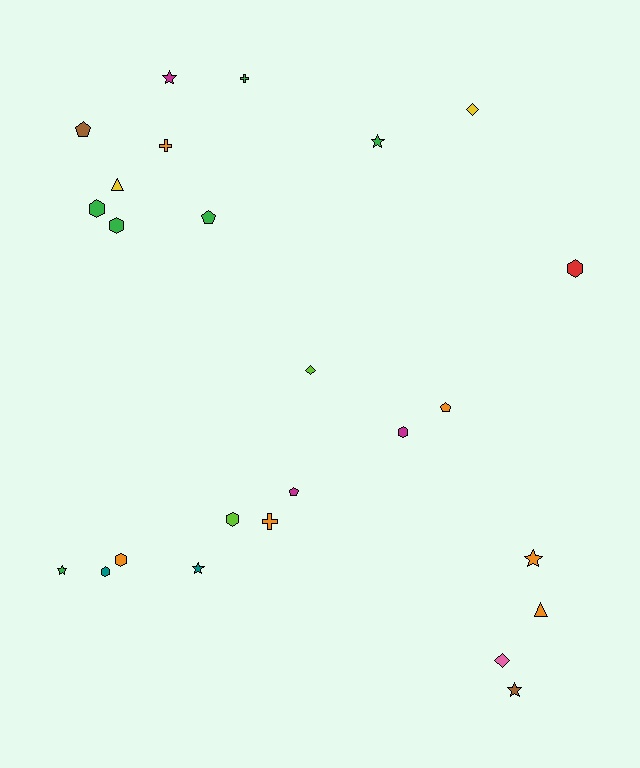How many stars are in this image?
There are 6 stars.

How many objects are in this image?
There are 25 objects.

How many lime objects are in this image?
There are 2 lime objects.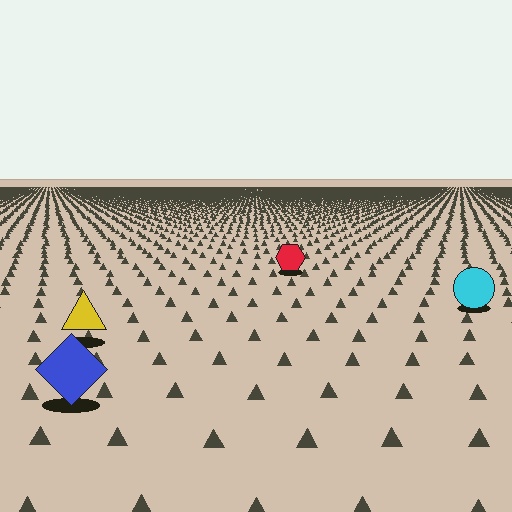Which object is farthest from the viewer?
The red hexagon is farthest from the viewer. It appears smaller and the ground texture around it is denser.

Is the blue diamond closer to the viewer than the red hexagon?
Yes. The blue diamond is closer — you can tell from the texture gradient: the ground texture is coarser near it.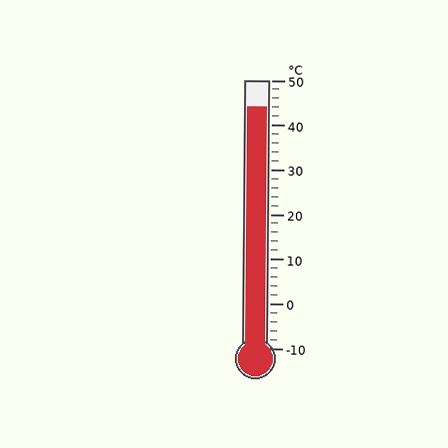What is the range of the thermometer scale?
The thermometer scale ranges from -10°C to 50°C.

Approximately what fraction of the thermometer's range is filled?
The thermometer is filled to approximately 90% of its range.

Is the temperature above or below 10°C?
The temperature is above 10°C.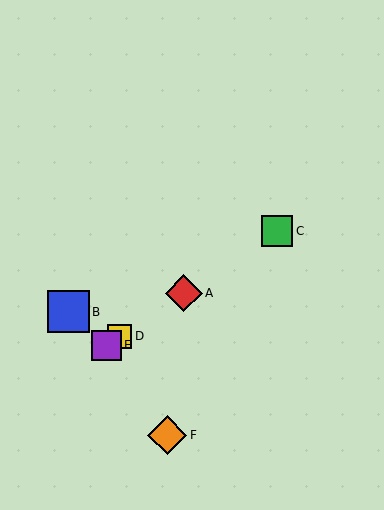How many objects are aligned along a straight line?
4 objects (A, C, D, E) are aligned along a straight line.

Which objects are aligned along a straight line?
Objects A, C, D, E are aligned along a straight line.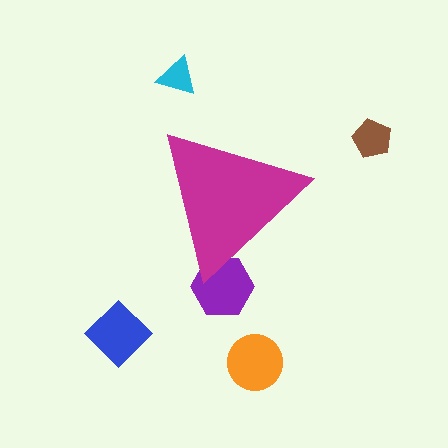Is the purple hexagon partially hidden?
Yes, the purple hexagon is partially hidden behind the magenta triangle.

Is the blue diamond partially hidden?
No, the blue diamond is fully visible.